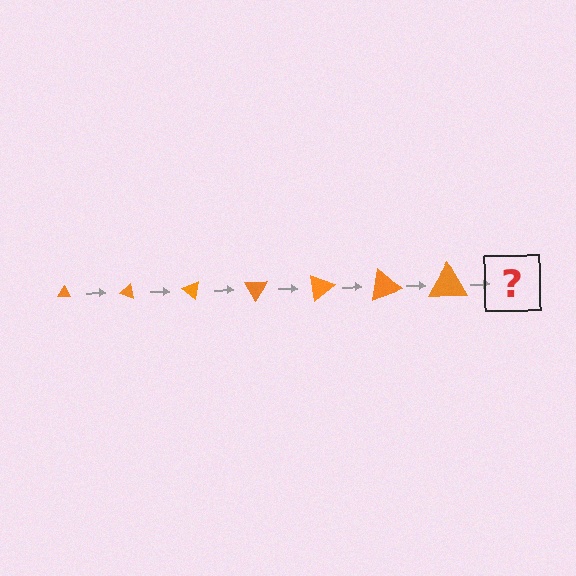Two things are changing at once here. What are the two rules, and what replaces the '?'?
The two rules are that the triangle grows larger each step and it rotates 20 degrees each step. The '?' should be a triangle, larger than the previous one and rotated 140 degrees from the start.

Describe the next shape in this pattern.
It should be a triangle, larger than the previous one and rotated 140 degrees from the start.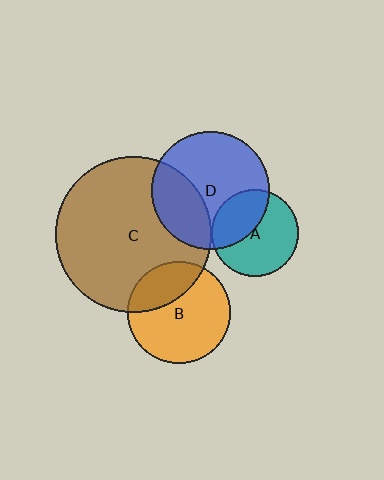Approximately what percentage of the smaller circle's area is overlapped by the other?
Approximately 5%.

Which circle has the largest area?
Circle C (brown).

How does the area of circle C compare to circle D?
Approximately 1.7 times.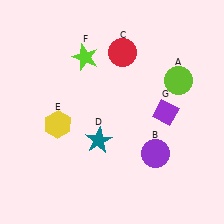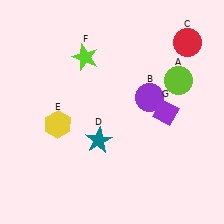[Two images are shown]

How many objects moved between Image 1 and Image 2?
2 objects moved between the two images.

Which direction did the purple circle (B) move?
The purple circle (B) moved up.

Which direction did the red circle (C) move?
The red circle (C) moved right.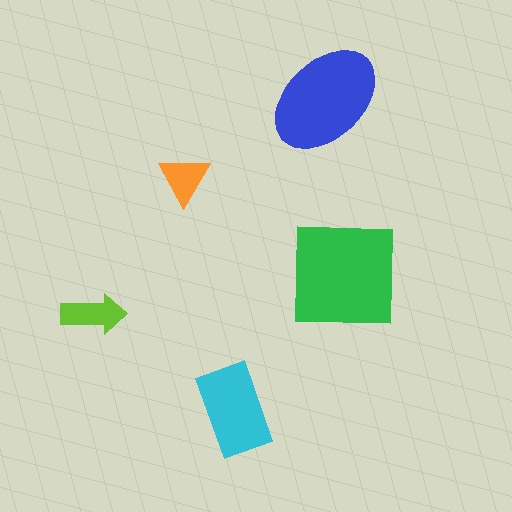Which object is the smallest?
The orange triangle.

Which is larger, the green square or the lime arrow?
The green square.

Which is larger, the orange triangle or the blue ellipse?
The blue ellipse.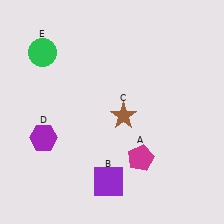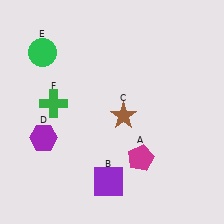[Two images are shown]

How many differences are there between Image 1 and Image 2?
There is 1 difference between the two images.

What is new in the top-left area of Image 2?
A green cross (F) was added in the top-left area of Image 2.